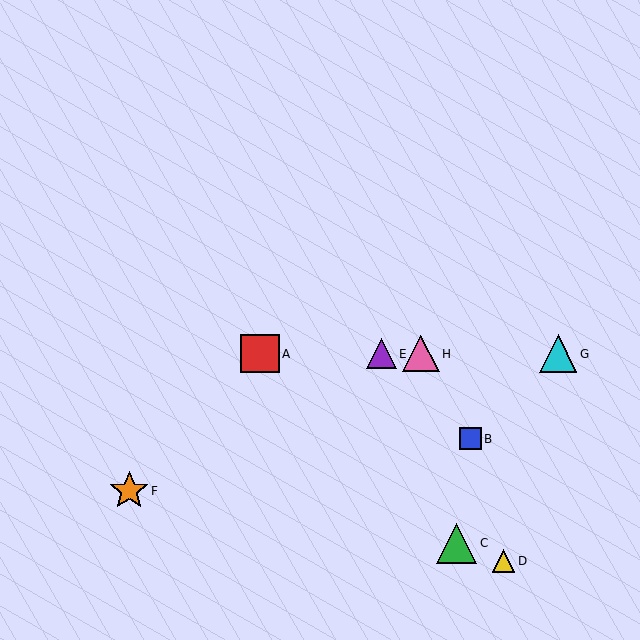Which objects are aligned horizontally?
Objects A, E, G, H are aligned horizontally.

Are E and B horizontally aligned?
No, E is at y≈354 and B is at y≈439.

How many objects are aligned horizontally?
4 objects (A, E, G, H) are aligned horizontally.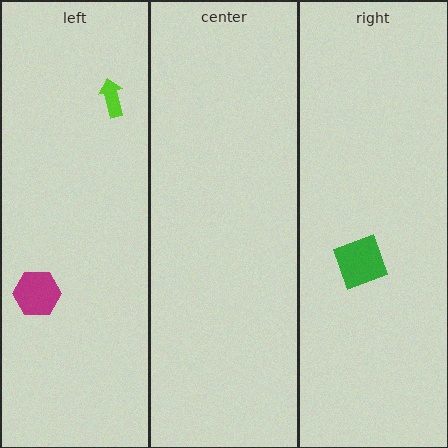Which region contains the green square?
The right region.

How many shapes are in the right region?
1.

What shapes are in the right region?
The green square.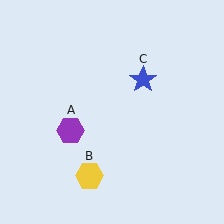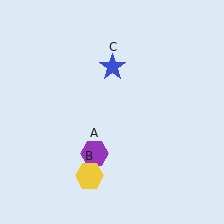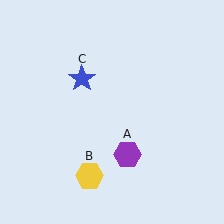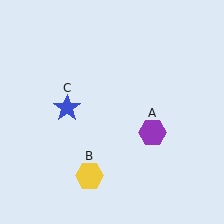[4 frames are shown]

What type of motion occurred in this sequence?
The purple hexagon (object A), blue star (object C) rotated counterclockwise around the center of the scene.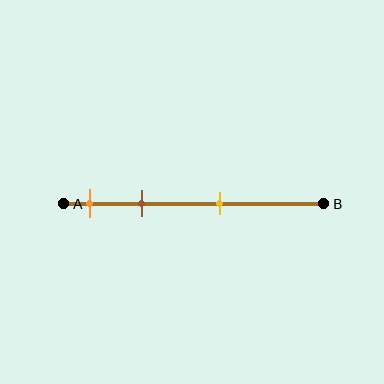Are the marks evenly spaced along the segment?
No, the marks are not evenly spaced.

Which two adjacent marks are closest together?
The orange and brown marks are the closest adjacent pair.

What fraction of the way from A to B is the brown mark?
The brown mark is approximately 30% (0.3) of the way from A to B.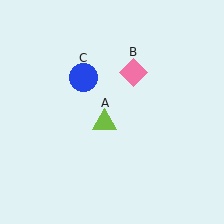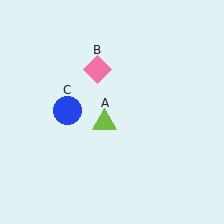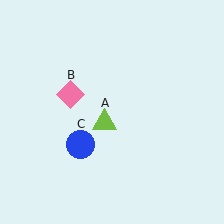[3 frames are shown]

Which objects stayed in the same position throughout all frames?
Lime triangle (object A) remained stationary.